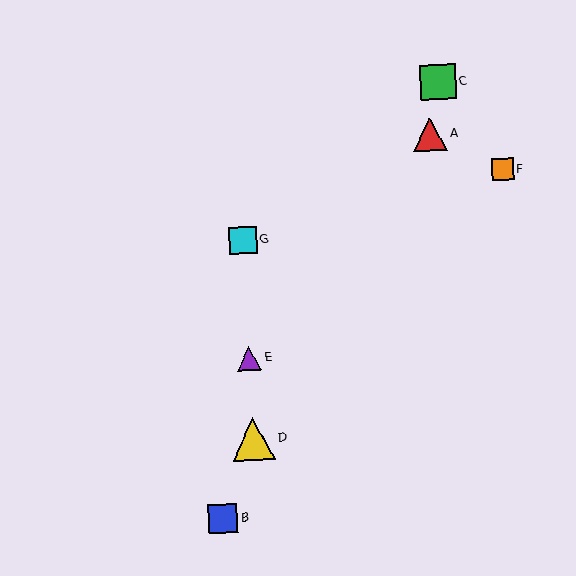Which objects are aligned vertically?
Objects D, E, G are aligned vertically.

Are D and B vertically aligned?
No, D is at x≈253 and B is at x≈223.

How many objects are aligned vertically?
3 objects (D, E, G) are aligned vertically.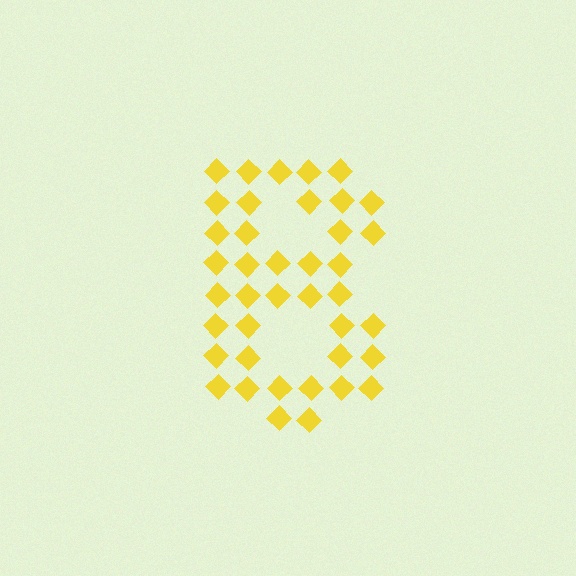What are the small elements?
The small elements are diamonds.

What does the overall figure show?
The overall figure shows the digit 8.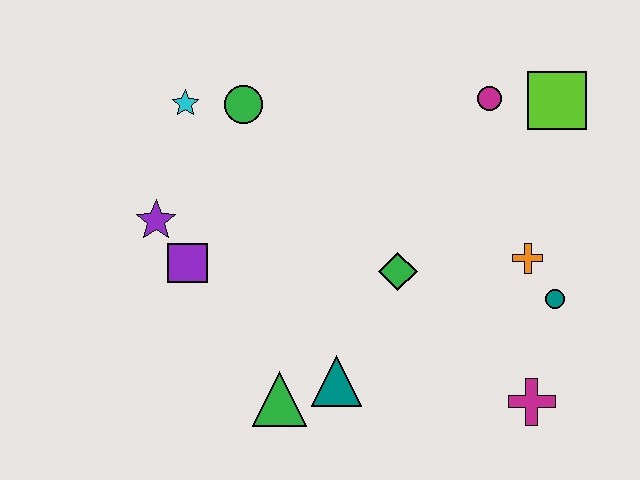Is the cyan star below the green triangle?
No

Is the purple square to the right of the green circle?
No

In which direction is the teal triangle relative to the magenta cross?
The teal triangle is to the left of the magenta cross.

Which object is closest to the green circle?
The cyan star is closest to the green circle.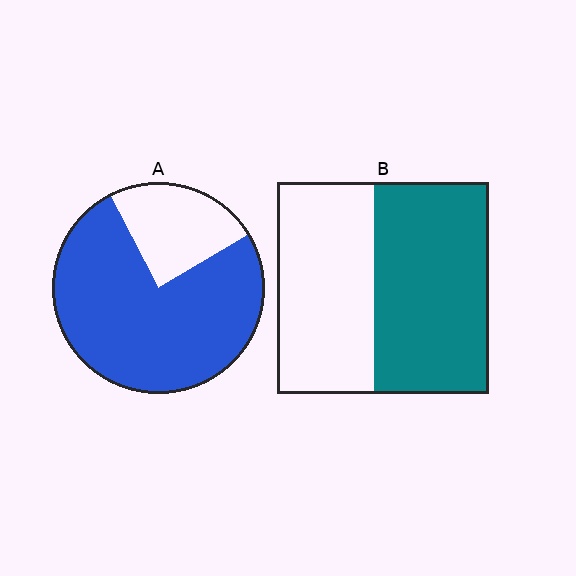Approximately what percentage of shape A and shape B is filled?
A is approximately 75% and B is approximately 55%.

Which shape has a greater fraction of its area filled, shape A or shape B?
Shape A.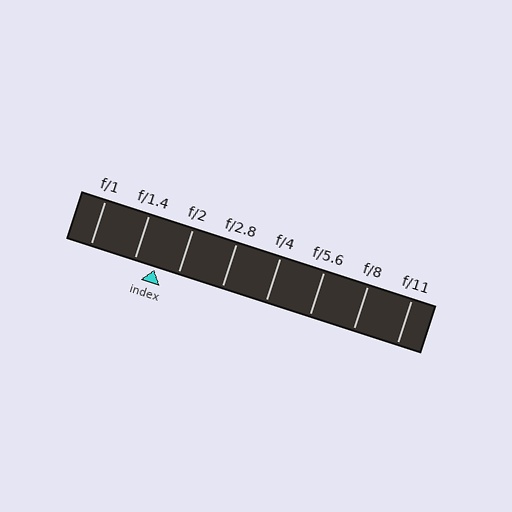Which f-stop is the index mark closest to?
The index mark is closest to f/1.4.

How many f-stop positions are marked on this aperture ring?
There are 8 f-stop positions marked.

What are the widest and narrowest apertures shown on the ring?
The widest aperture shown is f/1 and the narrowest is f/11.